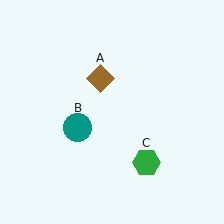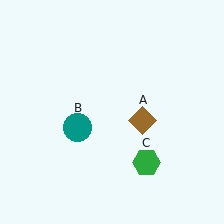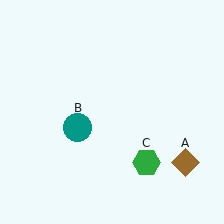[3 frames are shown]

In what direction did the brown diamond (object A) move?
The brown diamond (object A) moved down and to the right.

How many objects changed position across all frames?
1 object changed position: brown diamond (object A).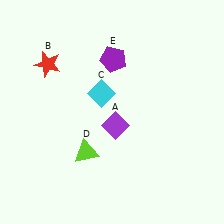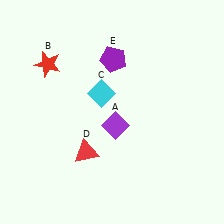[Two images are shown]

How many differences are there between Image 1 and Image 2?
There is 1 difference between the two images.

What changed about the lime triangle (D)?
In Image 1, D is lime. In Image 2, it changed to red.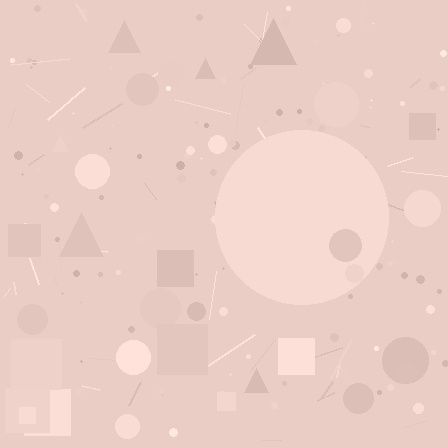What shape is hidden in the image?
A circle is hidden in the image.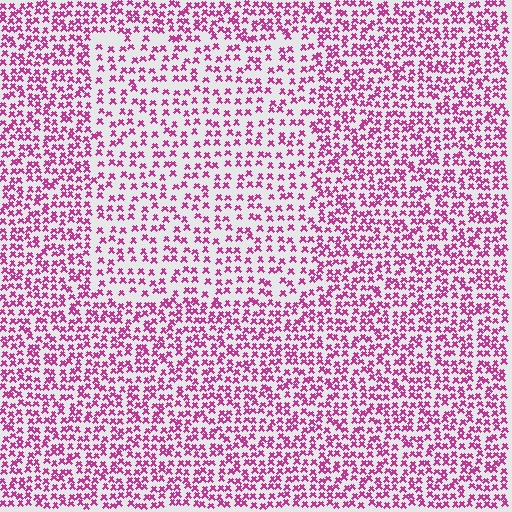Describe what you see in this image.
The image contains small magenta elements arranged at two different densities. A rectangle-shaped region is visible where the elements are less densely packed than the surrounding area.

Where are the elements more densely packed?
The elements are more densely packed outside the rectangle boundary.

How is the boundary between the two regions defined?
The boundary is defined by a change in element density (approximately 1.6x ratio). All elements are the same color, size, and shape.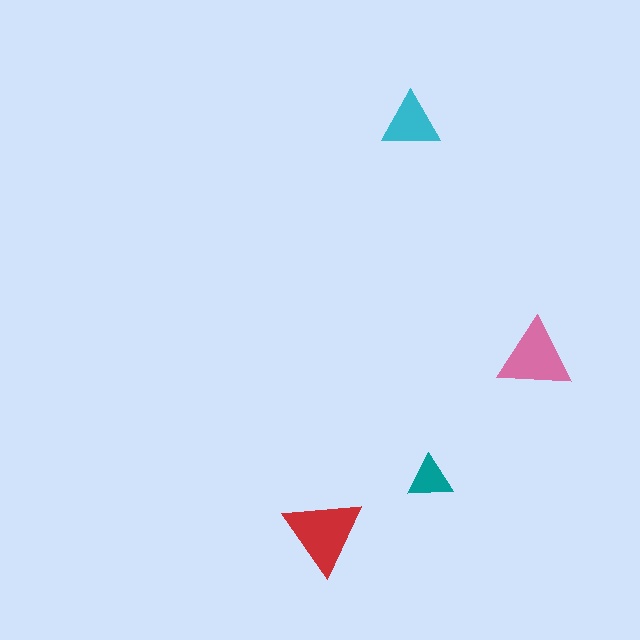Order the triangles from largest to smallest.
the red one, the pink one, the cyan one, the teal one.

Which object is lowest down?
The red triangle is bottommost.